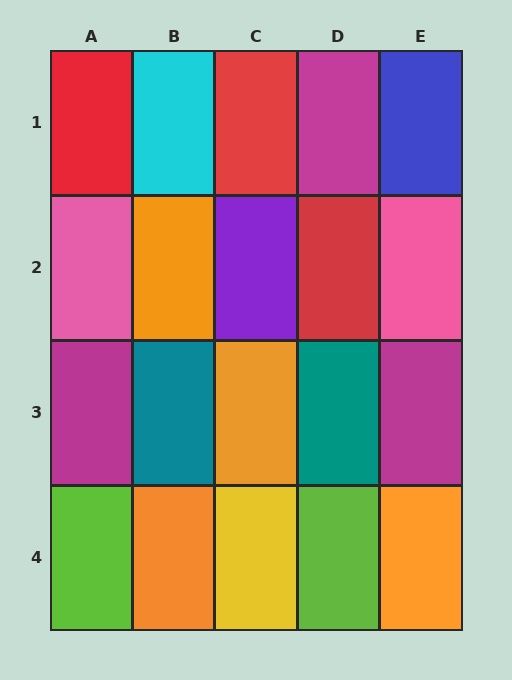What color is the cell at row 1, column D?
Magenta.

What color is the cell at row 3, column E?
Magenta.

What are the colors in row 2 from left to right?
Pink, orange, purple, red, pink.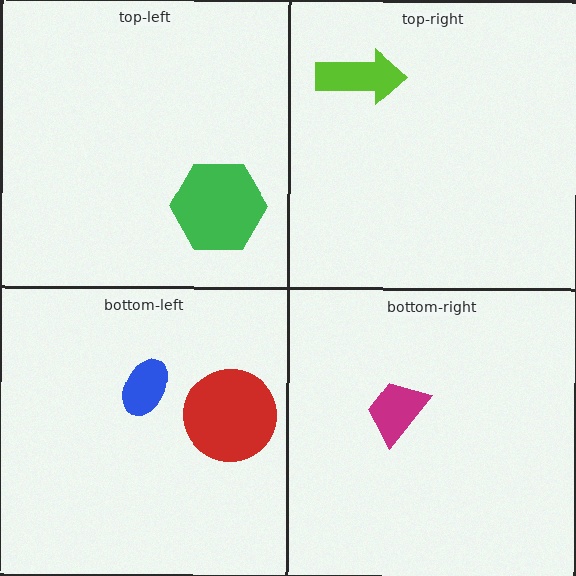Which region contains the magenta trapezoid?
The bottom-right region.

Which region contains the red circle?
The bottom-left region.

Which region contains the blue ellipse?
The bottom-left region.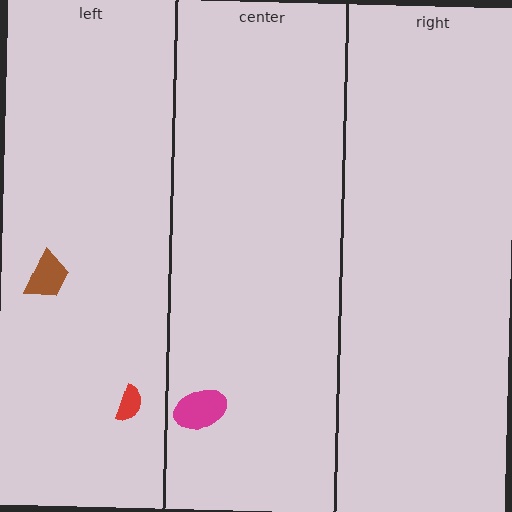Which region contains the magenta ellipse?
The center region.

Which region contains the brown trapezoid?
The left region.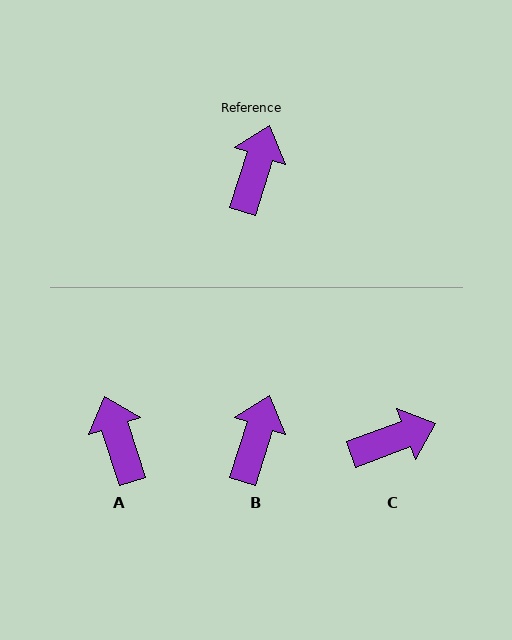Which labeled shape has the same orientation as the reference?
B.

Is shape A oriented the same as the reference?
No, it is off by about 36 degrees.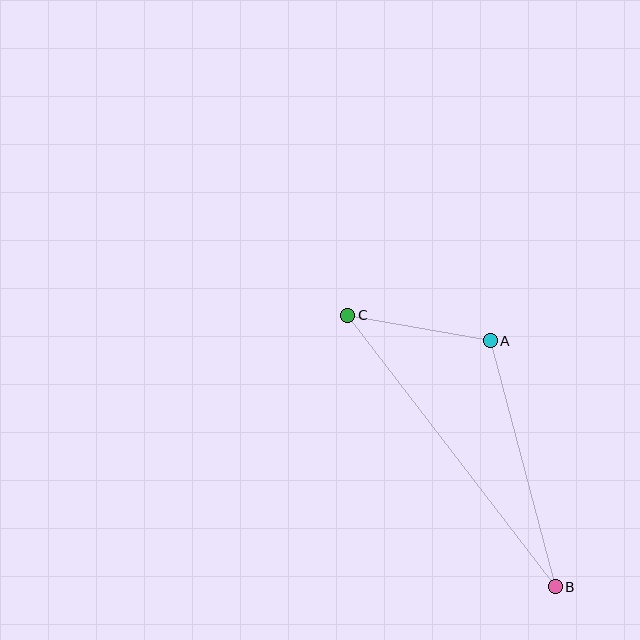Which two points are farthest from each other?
Points B and C are farthest from each other.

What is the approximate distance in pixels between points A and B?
The distance between A and B is approximately 255 pixels.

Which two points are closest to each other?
Points A and C are closest to each other.